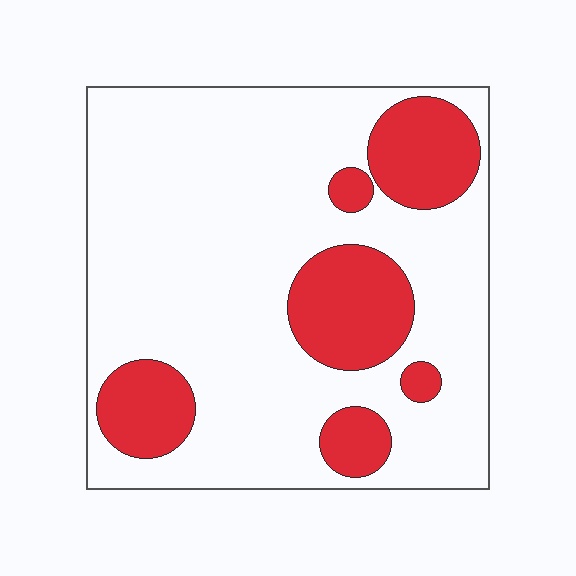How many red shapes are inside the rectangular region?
6.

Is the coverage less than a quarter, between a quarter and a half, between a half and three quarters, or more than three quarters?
Less than a quarter.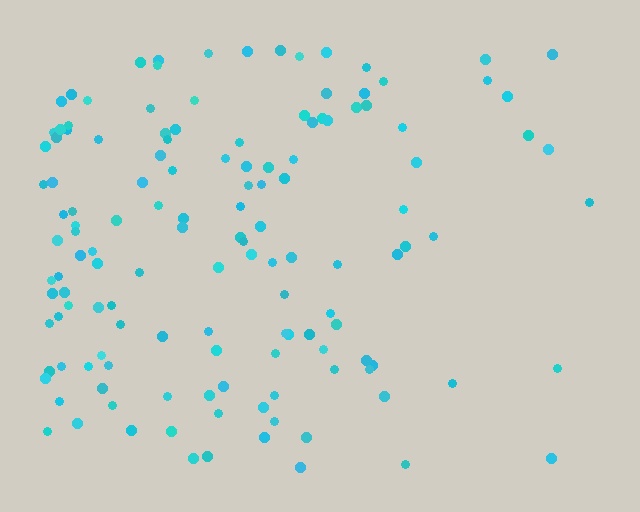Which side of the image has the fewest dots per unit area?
The right.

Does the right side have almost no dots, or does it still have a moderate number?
Still a moderate number, just noticeably fewer than the left.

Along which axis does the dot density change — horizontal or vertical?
Horizontal.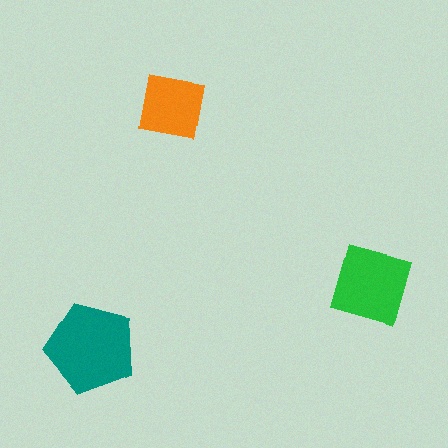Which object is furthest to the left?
The teal pentagon is leftmost.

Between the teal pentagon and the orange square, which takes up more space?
The teal pentagon.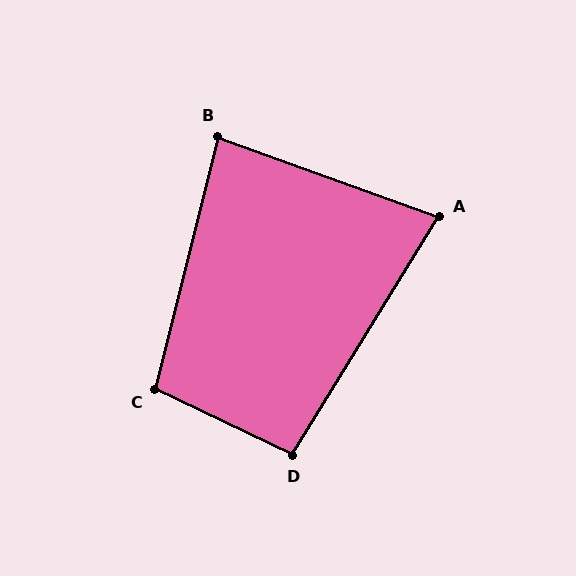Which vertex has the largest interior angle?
C, at approximately 102 degrees.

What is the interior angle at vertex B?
Approximately 84 degrees (acute).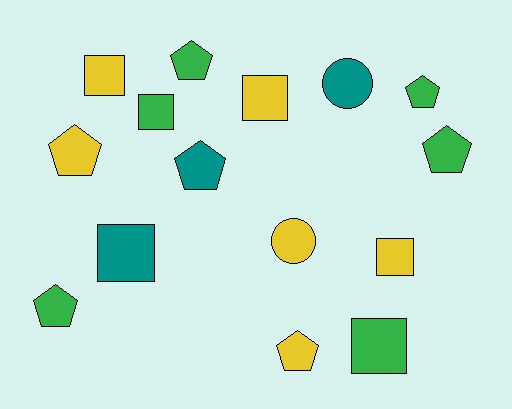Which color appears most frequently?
Green, with 6 objects.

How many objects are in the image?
There are 15 objects.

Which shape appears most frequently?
Pentagon, with 7 objects.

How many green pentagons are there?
There are 4 green pentagons.